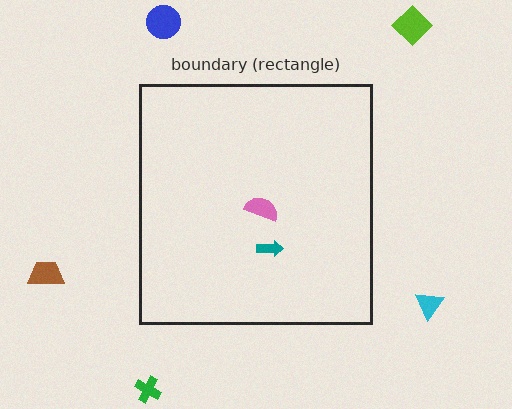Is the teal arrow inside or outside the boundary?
Inside.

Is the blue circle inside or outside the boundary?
Outside.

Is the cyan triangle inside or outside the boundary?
Outside.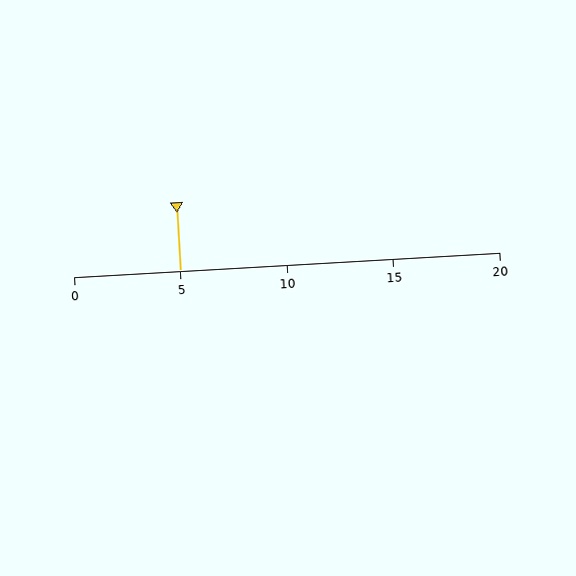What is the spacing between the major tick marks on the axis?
The major ticks are spaced 5 apart.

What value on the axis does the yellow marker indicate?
The marker indicates approximately 5.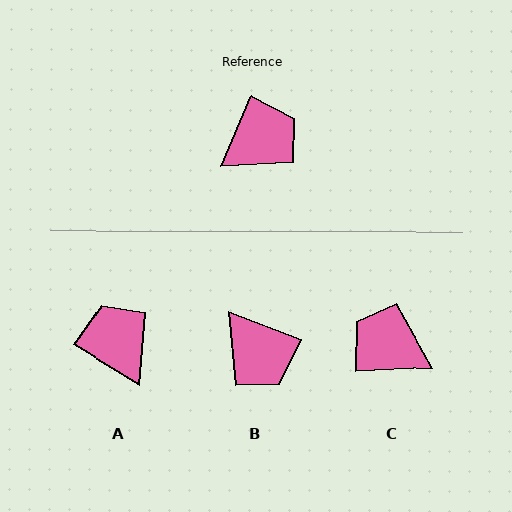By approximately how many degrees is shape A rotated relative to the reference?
Approximately 82 degrees counter-clockwise.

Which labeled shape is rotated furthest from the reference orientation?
C, about 116 degrees away.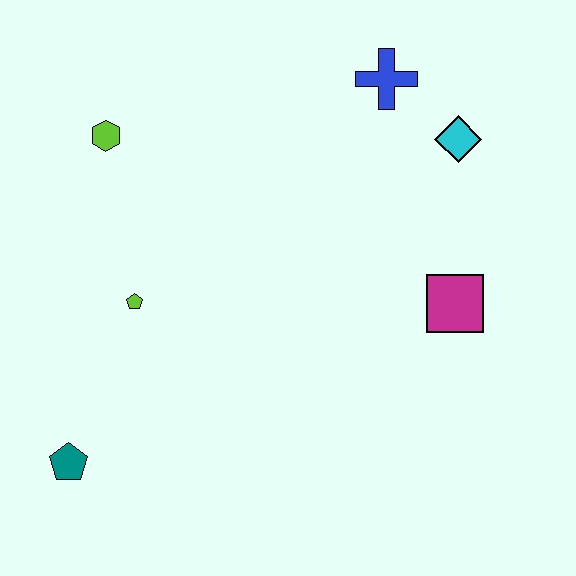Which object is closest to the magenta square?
The cyan diamond is closest to the magenta square.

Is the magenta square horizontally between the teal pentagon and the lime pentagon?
No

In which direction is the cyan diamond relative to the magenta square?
The cyan diamond is above the magenta square.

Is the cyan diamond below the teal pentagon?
No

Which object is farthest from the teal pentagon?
The cyan diamond is farthest from the teal pentagon.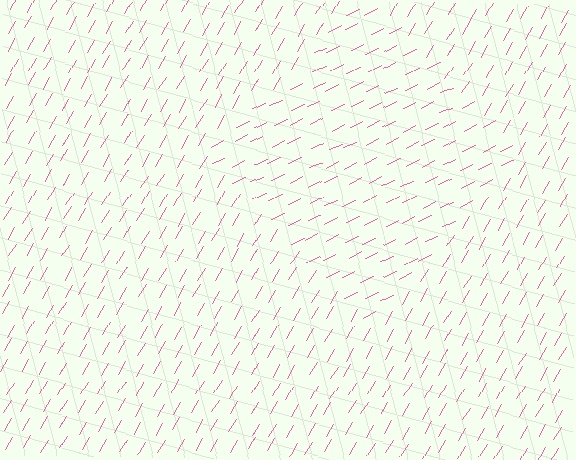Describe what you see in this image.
The image is filled with small pink line segments. A diamond region in the image has lines oriented differently from the surrounding lines, creating a visible texture boundary.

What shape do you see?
I see a diamond.